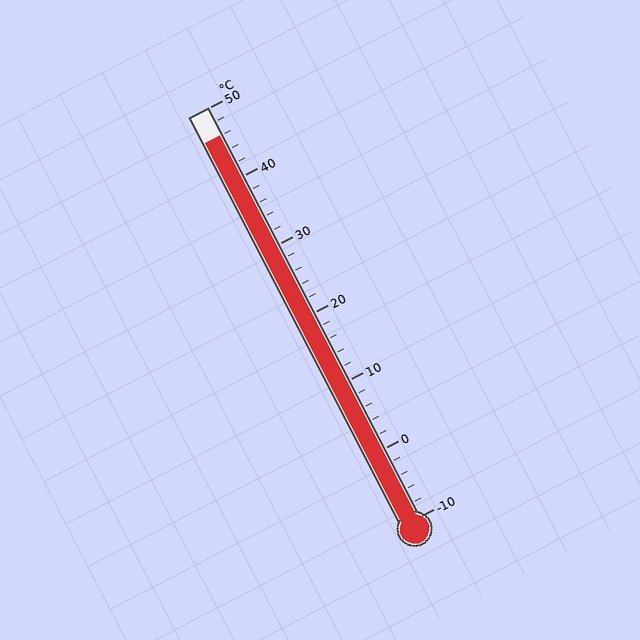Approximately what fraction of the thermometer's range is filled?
The thermometer is filled to approximately 95% of its range.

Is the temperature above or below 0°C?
The temperature is above 0°C.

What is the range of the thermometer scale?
The thermometer scale ranges from -10°C to 50°C.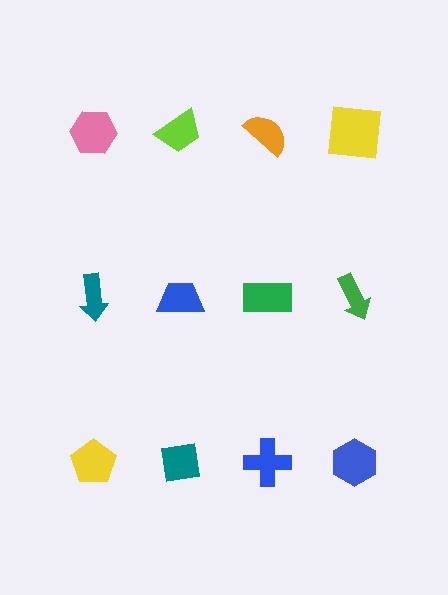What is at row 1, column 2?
A lime trapezoid.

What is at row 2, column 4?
A green arrow.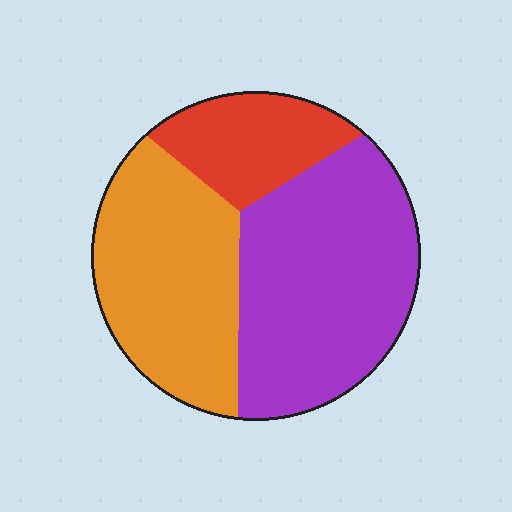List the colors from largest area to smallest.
From largest to smallest: purple, orange, red.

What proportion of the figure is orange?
Orange covers around 35% of the figure.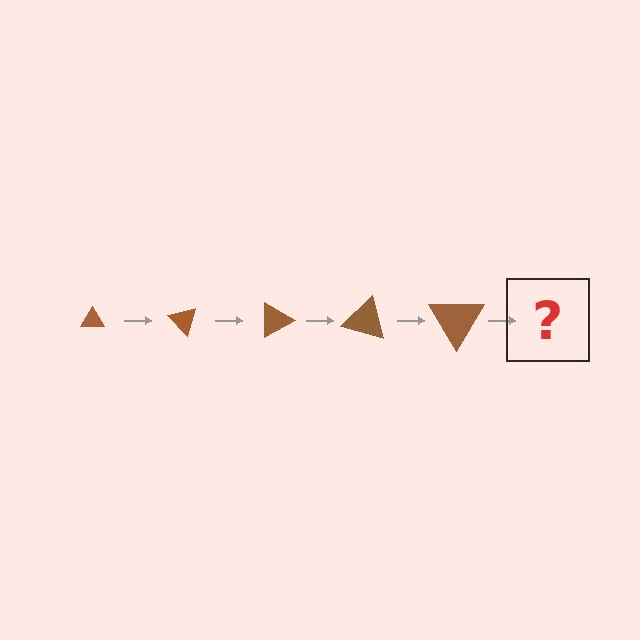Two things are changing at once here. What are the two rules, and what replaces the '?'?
The two rules are that the triangle grows larger each step and it rotates 45 degrees each step. The '?' should be a triangle, larger than the previous one and rotated 225 degrees from the start.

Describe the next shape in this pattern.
It should be a triangle, larger than the previous one and rotated 225 degrees from the start.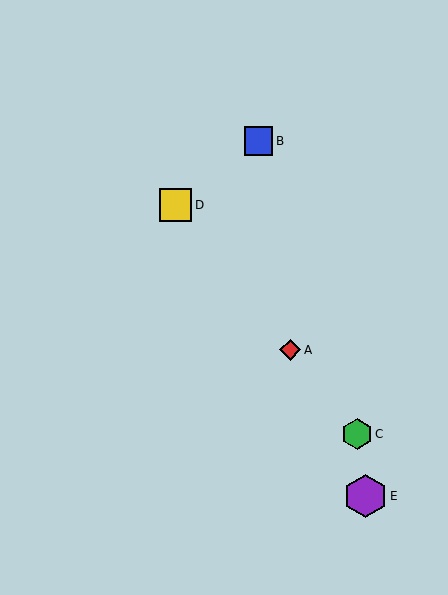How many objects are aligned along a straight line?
3 objects (A, C, D) are aligned along a straight line.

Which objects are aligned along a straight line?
Objects A, C, D are aligned along a straight line.